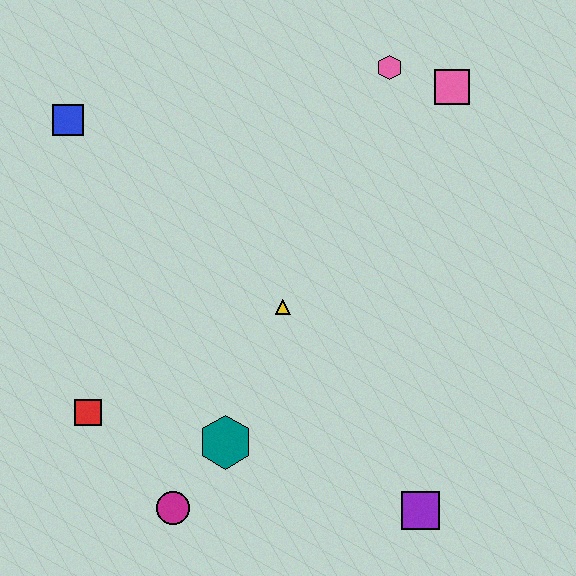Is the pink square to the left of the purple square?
No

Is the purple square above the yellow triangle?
No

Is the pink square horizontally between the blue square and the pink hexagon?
No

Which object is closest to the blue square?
The yellow triangle is closest to the blue square.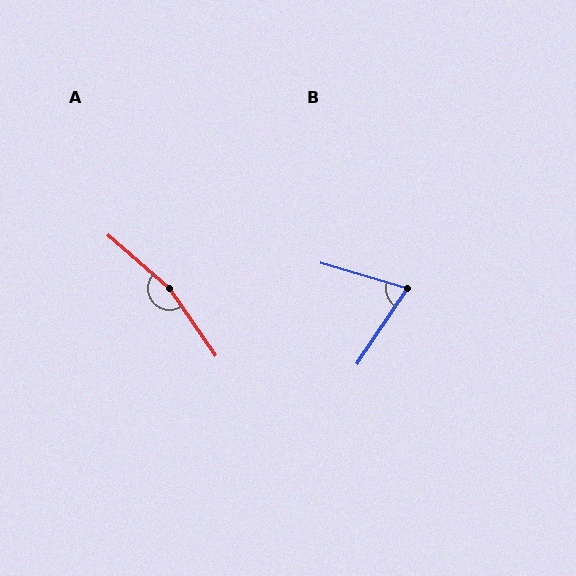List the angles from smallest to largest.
B (72°), A (166°).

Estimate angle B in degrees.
Approximately 72 degrees.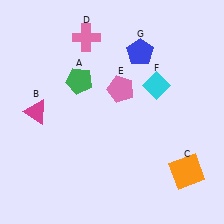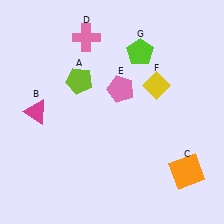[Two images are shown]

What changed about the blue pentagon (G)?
In Image 1, G is blue. In Image 2, it changed to lime.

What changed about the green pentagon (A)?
In Image 1, A is green. In Image 2, it changed to lime.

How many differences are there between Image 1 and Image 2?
There are 3 differences between the two images.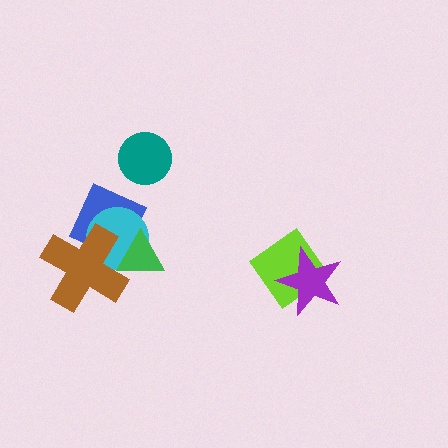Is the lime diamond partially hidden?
Yes, it is partially covered by another shape.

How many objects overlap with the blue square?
3 objects overlap with the blue square.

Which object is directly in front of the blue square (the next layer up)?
The cyan circle is directly in front of the blue square.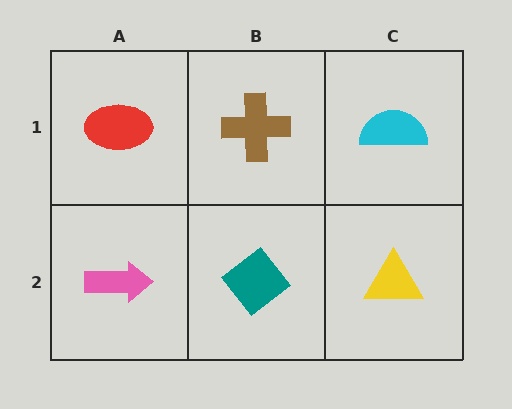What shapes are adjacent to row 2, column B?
A brown cross (row 1, column B), a pink arrow (row 2, column A), a yellow triangle (row 2, column C).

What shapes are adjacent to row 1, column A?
A pink arrow (row 2, column A), a brown cross (row 1, column B).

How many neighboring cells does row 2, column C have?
2.